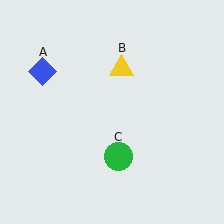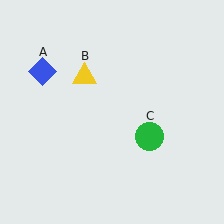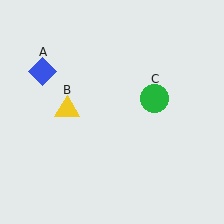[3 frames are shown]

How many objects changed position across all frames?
2 objects changed position: yellow triangle (object B), green circle (object C).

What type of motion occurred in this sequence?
The yellow triangle (object B), green circle (object C) rotated counterclockwise around the center of the scene.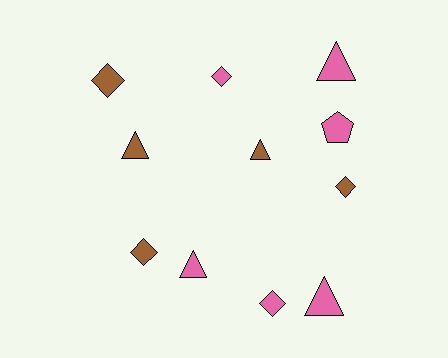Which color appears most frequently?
Pink, with 6 objects.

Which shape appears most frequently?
Triangle, with 5 objects.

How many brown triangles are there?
There are 2 brown triangles.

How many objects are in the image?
There are 11 objects.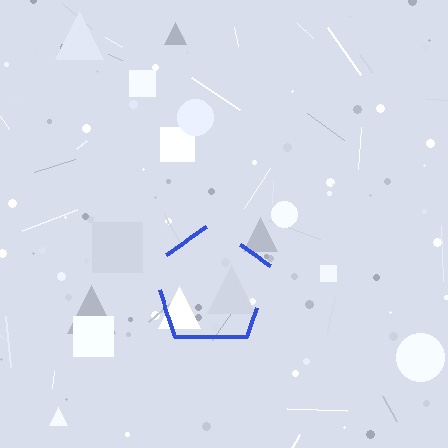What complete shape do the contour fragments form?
The contour fragments form a pentagon.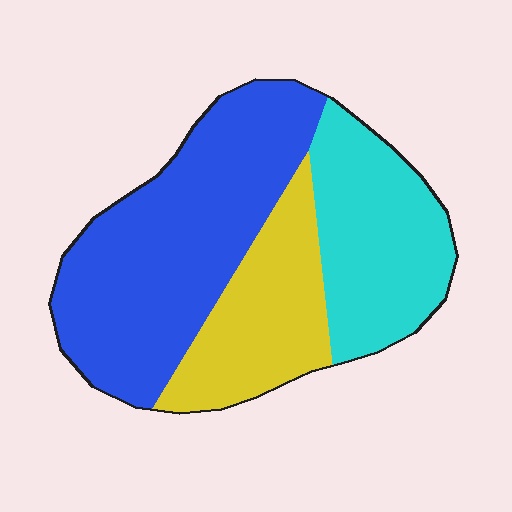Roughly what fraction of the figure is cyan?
Cyan takes up about one quarter (1/4) of the figure.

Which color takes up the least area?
Yellow, at roughly 25%.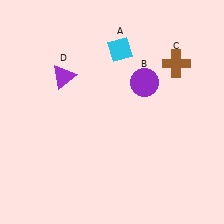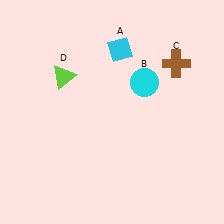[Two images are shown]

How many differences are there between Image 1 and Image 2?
There are 2 differences between the two images.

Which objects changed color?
B changed from purple to cyan. D changed from purple to lime.